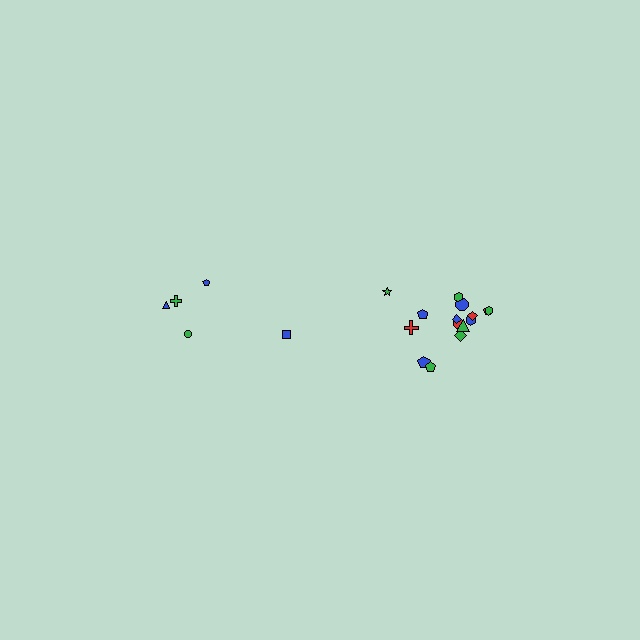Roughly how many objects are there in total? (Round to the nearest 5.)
Roughly 20 objects in total.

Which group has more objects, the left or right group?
The right group.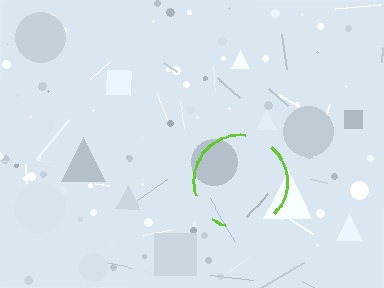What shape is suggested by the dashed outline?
The dashed outline suggests a circle.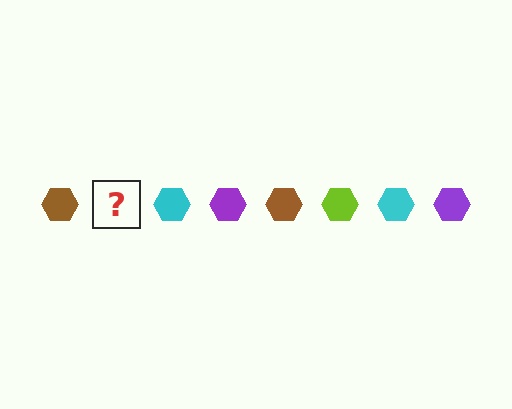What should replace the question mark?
The question mark should be replaced with a lime hexagon.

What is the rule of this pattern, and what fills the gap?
The rule is that the pattern cycles through brown, lime, cyan, purple hexagons. The gap should be filled with a lime hexagon.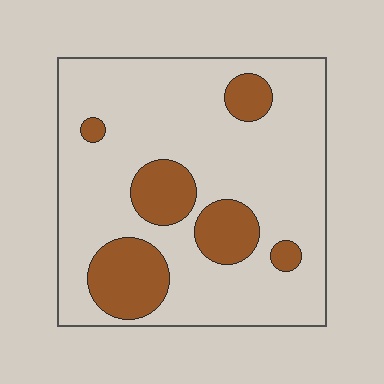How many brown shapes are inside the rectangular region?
6.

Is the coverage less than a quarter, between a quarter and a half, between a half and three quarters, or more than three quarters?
Less than a quarter.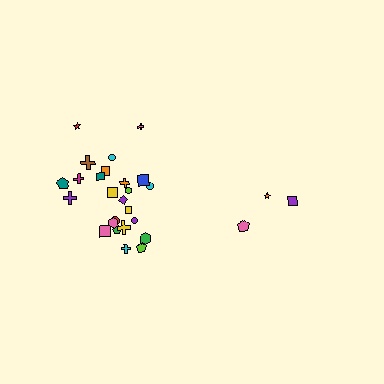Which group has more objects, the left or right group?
The left group.